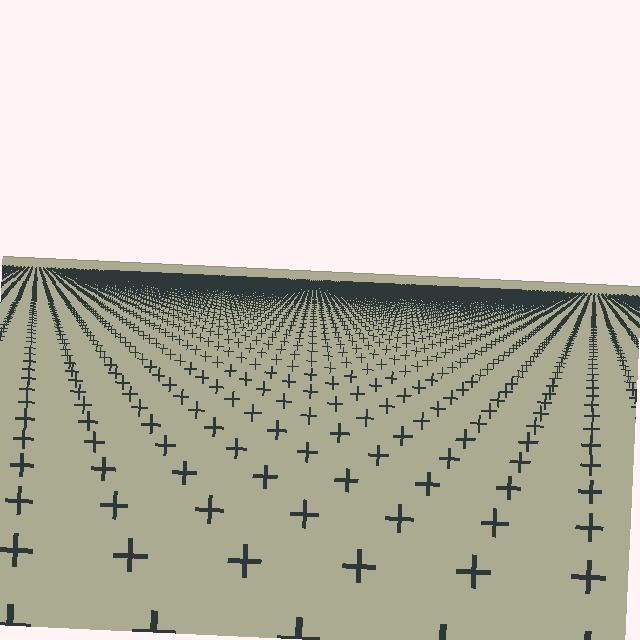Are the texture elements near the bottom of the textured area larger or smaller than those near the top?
Larger. Near the bottom, elements are closer to the viewer and appear at a bigger on-screen size.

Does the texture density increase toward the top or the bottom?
Density increases toward the top.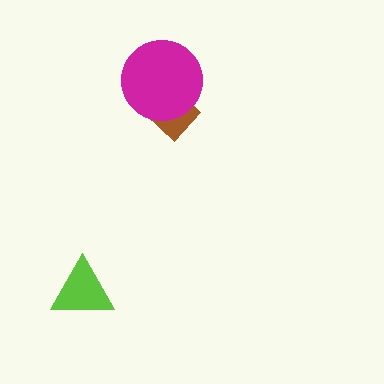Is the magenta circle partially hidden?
No, no other shape covers it.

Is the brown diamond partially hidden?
Yes, it is partially covered by another shape.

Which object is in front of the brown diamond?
The magenta circle is in front of the brown diamond.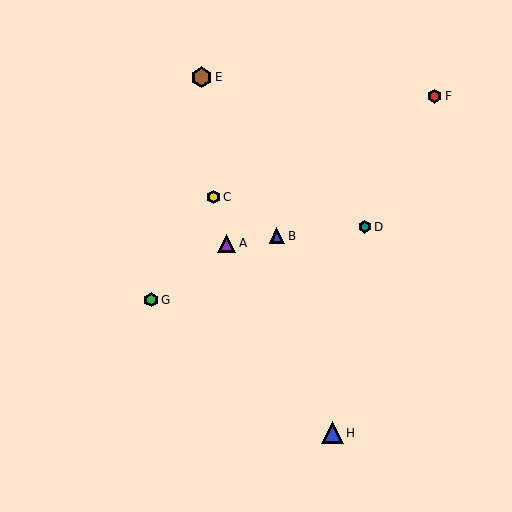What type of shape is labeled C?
Shape C is a yellow hexagon.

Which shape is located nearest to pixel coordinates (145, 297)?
The green hexagon (labeled G) at (151, 300) is nearest to that location.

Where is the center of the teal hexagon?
The center of the teal hexagon is at (365, 227).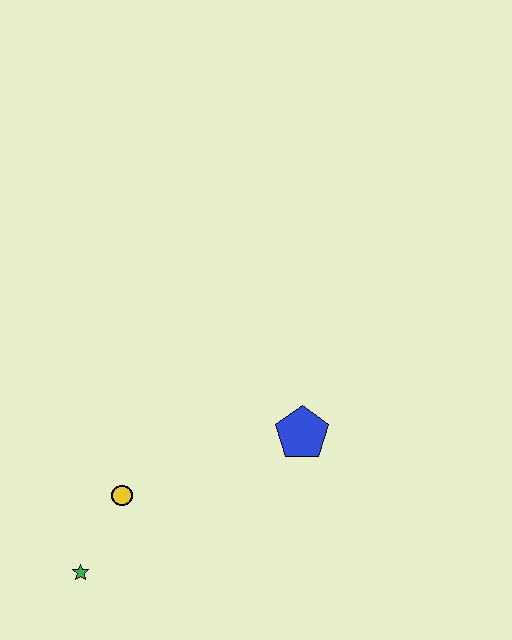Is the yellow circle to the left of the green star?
No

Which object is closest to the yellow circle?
The green star is closest to the yellow circle.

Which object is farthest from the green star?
The blue pentagon is farthest from the green star.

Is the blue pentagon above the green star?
Yes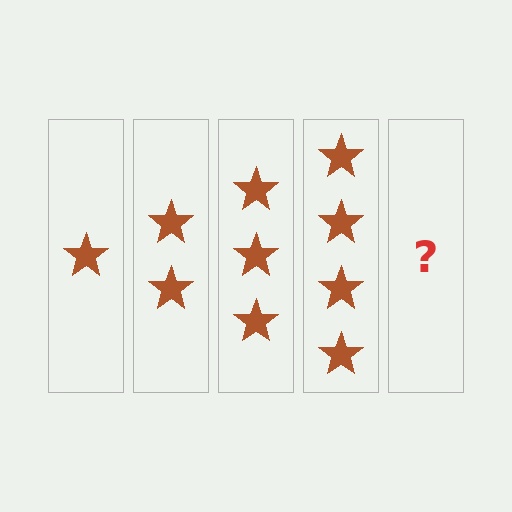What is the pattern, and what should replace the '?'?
The pattern is that each step adds one more star. The '?' should be 5 stars.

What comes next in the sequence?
The next element should be 5 stars.